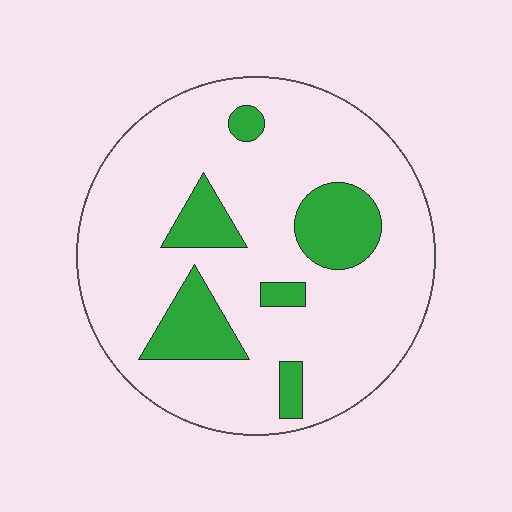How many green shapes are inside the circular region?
6.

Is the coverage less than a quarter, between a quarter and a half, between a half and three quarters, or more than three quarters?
Less than a quarter.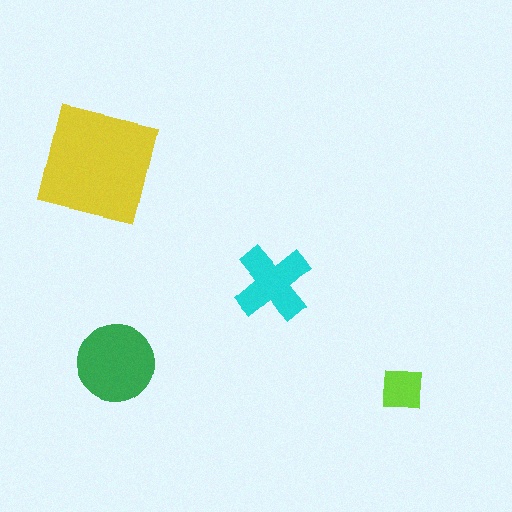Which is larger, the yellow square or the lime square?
The yellow square.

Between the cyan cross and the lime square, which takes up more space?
The cyan cross.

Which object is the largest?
The yellow square.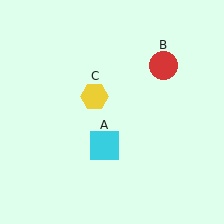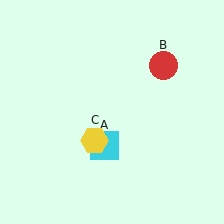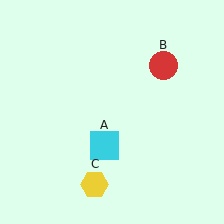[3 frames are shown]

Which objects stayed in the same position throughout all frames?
Cyan square (object A) and red circle (object B) remained stationary.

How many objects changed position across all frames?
1 object changed position: yellow hexagon (object C).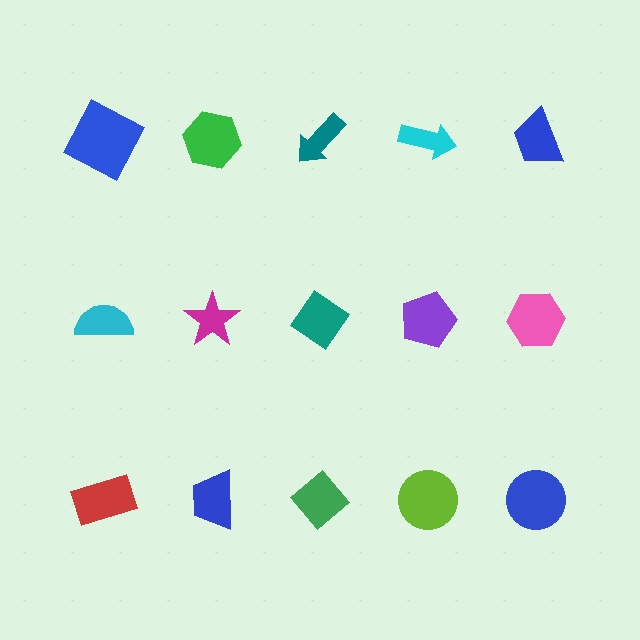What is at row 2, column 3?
A teal diamond.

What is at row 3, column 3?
A green diamond.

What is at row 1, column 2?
A green hexagon.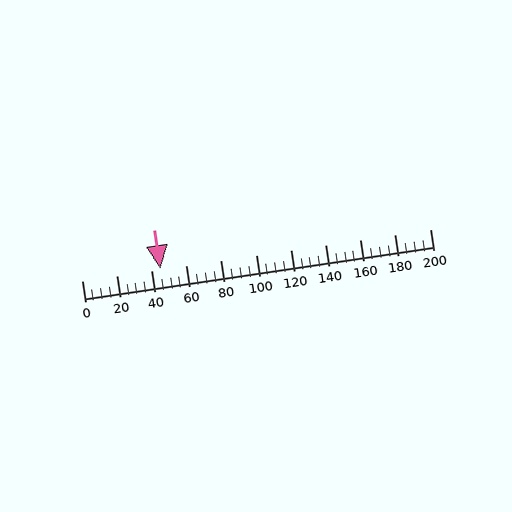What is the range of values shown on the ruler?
The ruler shows values from 0 to 200.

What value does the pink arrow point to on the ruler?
The pink arrow points to approximately 45.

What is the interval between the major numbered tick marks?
The major tick marks are spaced 20 units apart.